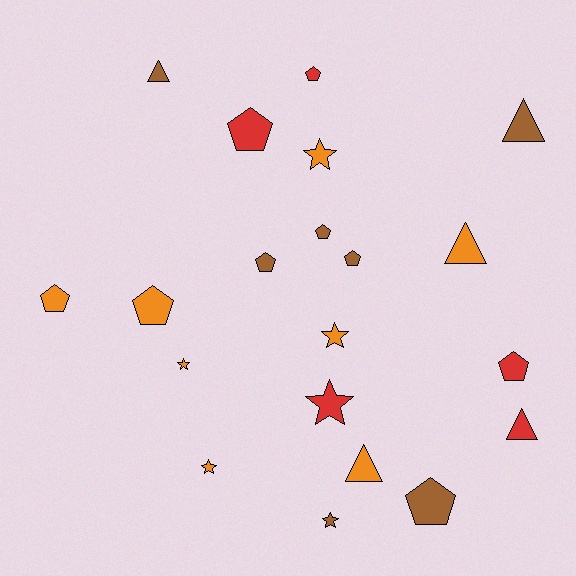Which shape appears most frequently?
Pentagon, with 9 objects.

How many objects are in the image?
There are 20 objects.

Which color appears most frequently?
Orange, with 8 objects.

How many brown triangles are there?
There are 2 brown triangles.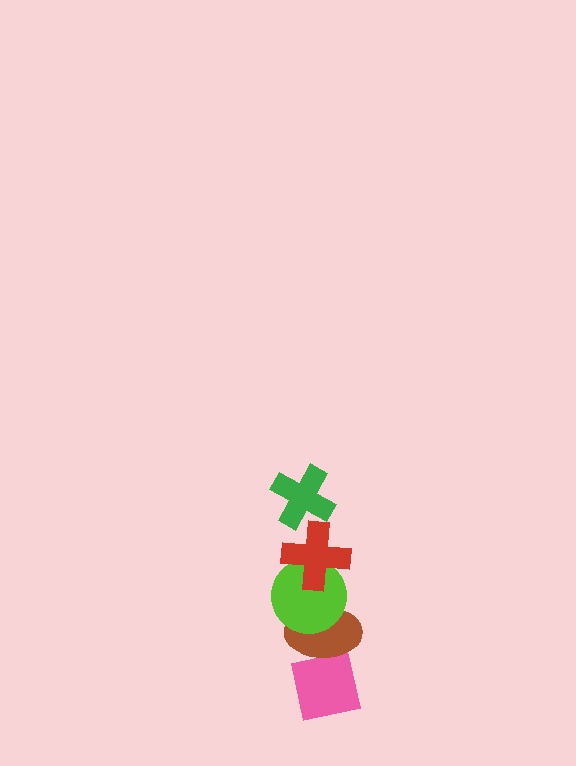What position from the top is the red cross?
The red cross is 2nd from the top.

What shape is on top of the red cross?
The green cross is on top of the red cross.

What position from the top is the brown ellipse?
The brown ellipse is 4th from the top.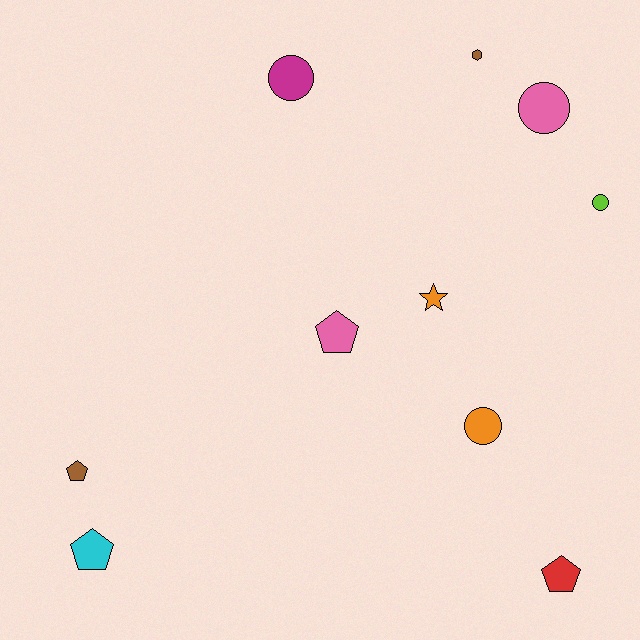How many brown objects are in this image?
There are 2 brown objects.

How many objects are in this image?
There are 10 objects.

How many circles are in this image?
There are 4 circles.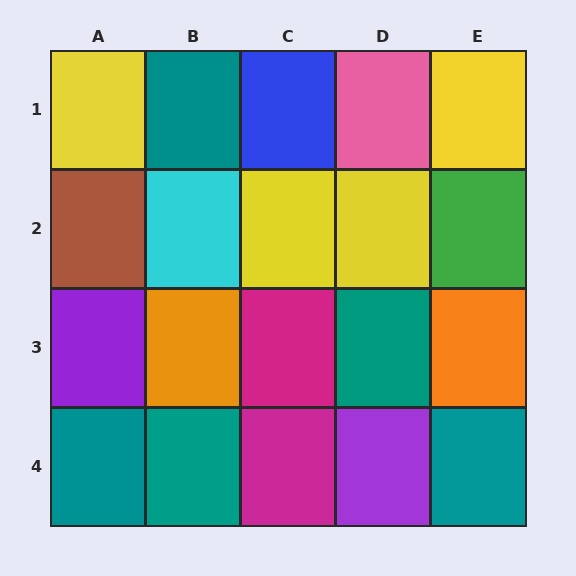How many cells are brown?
1 cell is brown.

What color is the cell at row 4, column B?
Teal.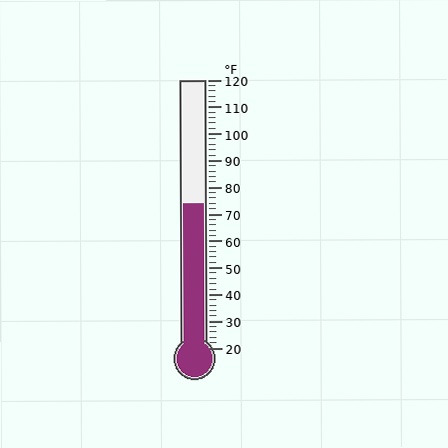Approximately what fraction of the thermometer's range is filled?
The thermometer is filled to approximately 55% of its range.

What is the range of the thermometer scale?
The thermometer scale ranges from 20°F to 120°F.